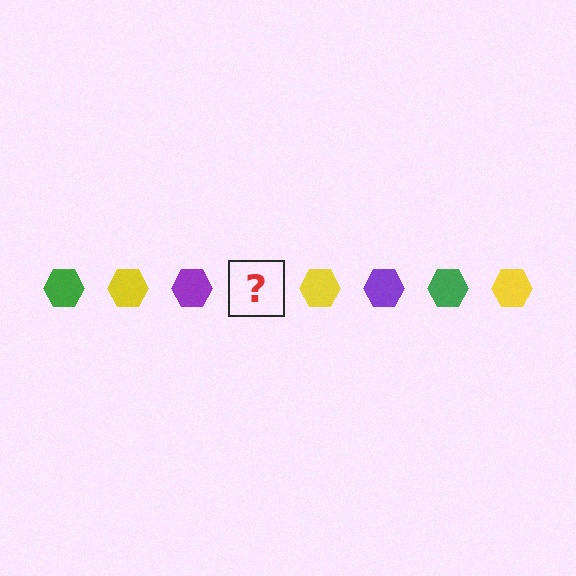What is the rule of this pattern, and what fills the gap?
The rule is that the pattern cycles through green, yellow, purple hexagons. The gap should be filled with a green hexagon.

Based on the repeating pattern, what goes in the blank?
The blank should be a green hexagon.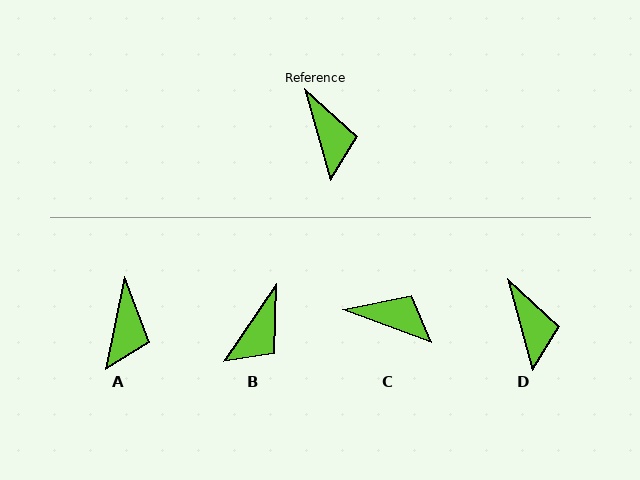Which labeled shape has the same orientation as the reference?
D.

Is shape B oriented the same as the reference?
No, it is off by about 50 degrees.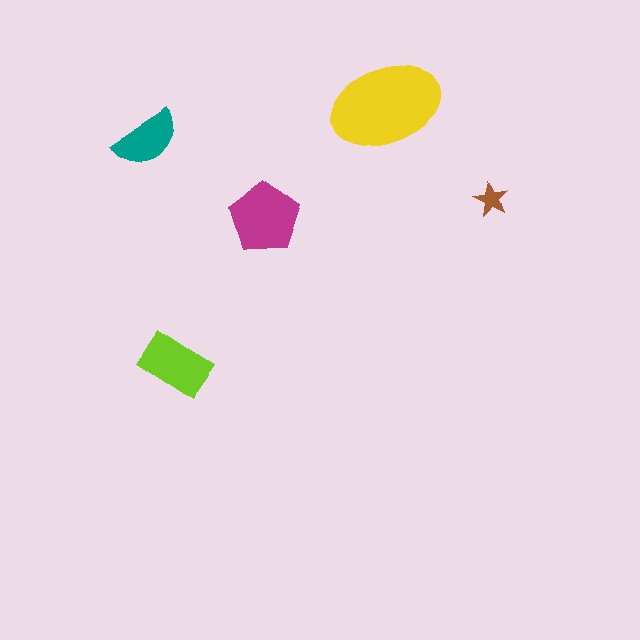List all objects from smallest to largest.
The brown star, the teal semicircle, the lime rectangle, the magenta pentagon, the yellow ellipse.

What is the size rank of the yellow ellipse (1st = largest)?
1st.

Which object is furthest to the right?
The brown star is rightmost.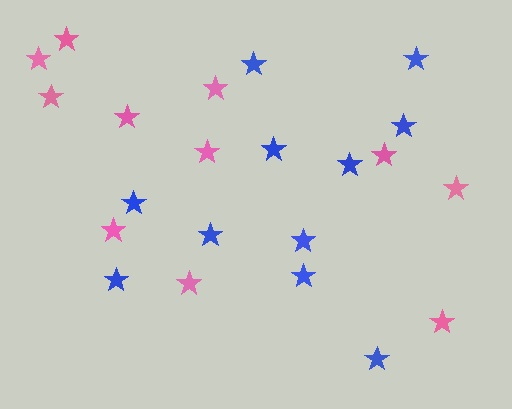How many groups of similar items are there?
There are 2 groups: one group of pink stars (11) and one group of blue stars (11).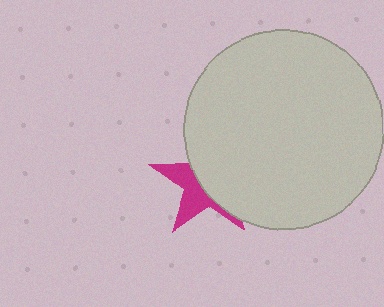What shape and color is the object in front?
The object in front is a light gray circle.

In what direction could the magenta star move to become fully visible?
The magenta star could move left. That would shift it out from behind the light gray circle entirely.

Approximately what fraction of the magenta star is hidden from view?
Roughly 59% of the magenta star is hidden behind the light gray circle.